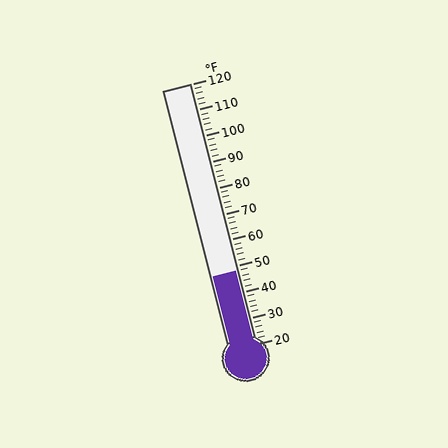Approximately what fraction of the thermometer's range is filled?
The thermometer is filled to approximately 30% of its range.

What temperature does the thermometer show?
The thermometer shows approximately 48°F.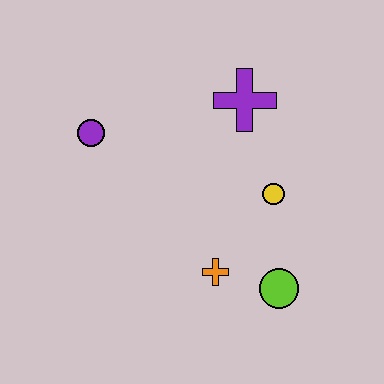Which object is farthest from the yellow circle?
The purple circle is farthest from the yellow circle.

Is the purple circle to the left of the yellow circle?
Yes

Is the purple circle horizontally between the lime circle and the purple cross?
No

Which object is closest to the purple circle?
The purple cross is closest to the purple circle.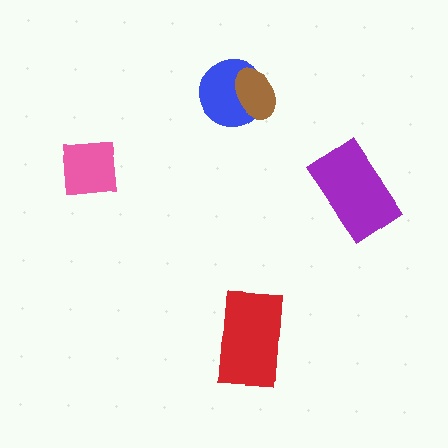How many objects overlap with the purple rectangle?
0 objects overlap with the purple rectangle.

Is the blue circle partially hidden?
Yes, it is partially covered by another shape.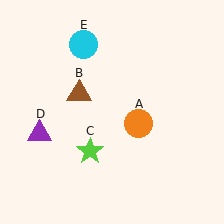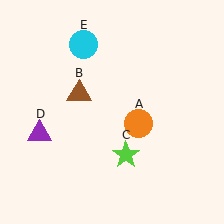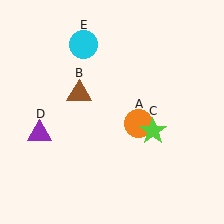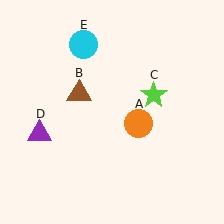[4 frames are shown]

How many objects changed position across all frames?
1 object changed position: lime star (object C).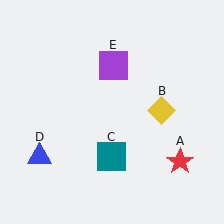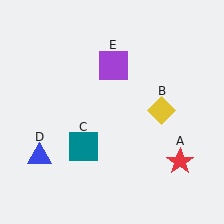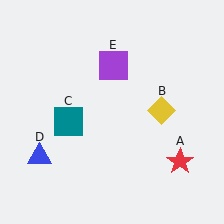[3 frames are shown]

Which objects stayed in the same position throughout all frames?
Red star (object A) and yellow diamond (object B) and blue triangle (object D) and purple square (object E) remained stationary.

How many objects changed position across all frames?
1 object changed position: teal square (object C).